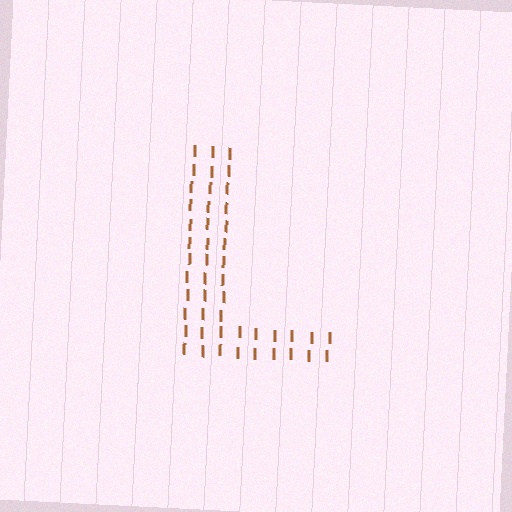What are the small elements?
The small elements are letter I's.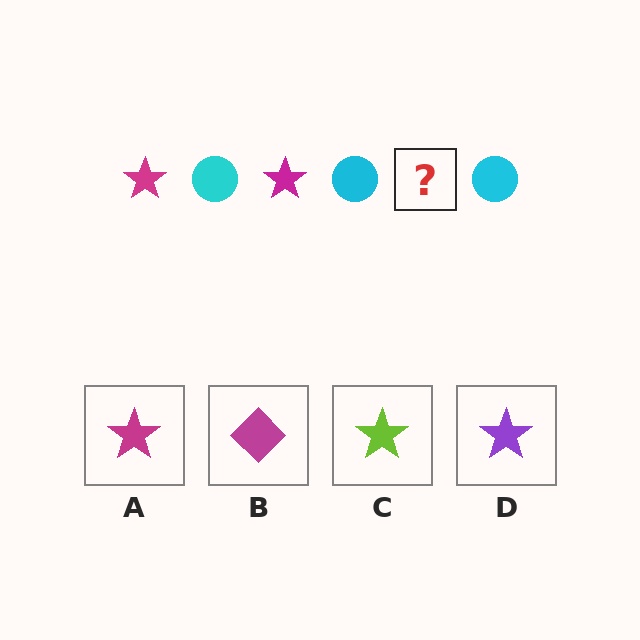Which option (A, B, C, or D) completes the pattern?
A.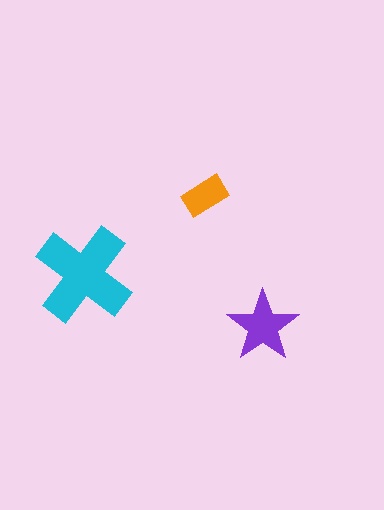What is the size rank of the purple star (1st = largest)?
2nd.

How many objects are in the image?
There are 3 objects in the image.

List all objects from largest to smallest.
The cyan cross, the purple star, the orange rectangle.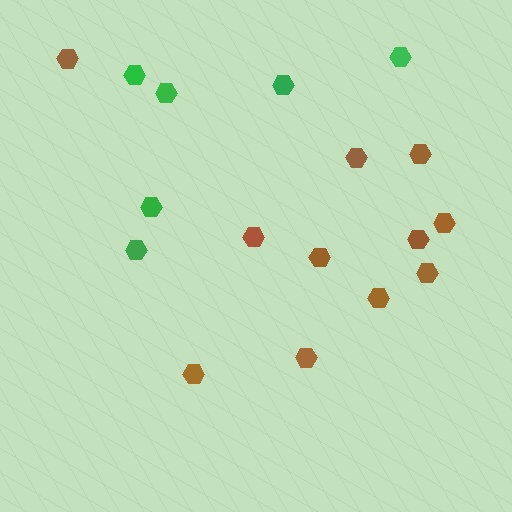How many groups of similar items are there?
There are 2 groups: one group of brown hexagons (11) and one group of green hexagons (6).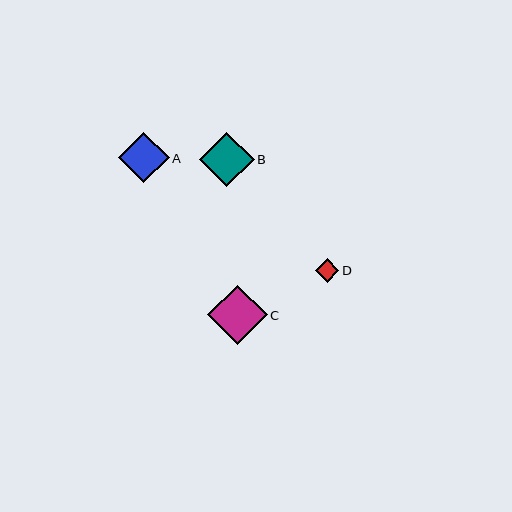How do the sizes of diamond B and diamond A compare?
Diamond B and diamond A are approximately the same size.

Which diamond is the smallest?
Diamond D is the smallest with a size of approximately 24 pixels.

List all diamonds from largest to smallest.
From largest to smallest: C, B, A, D.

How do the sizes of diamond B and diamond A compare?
Diamond B and diamond A are approximately the same size.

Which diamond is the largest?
Diamond C is the largest with a size of approximately 59 pixels.